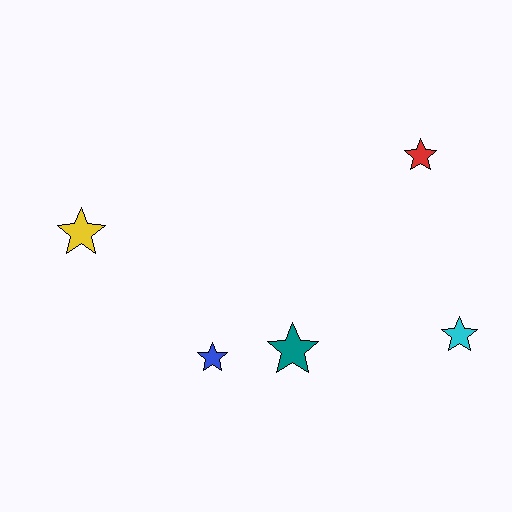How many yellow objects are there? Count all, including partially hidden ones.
There is 1 yellow object.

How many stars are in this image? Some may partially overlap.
There are 5 stars.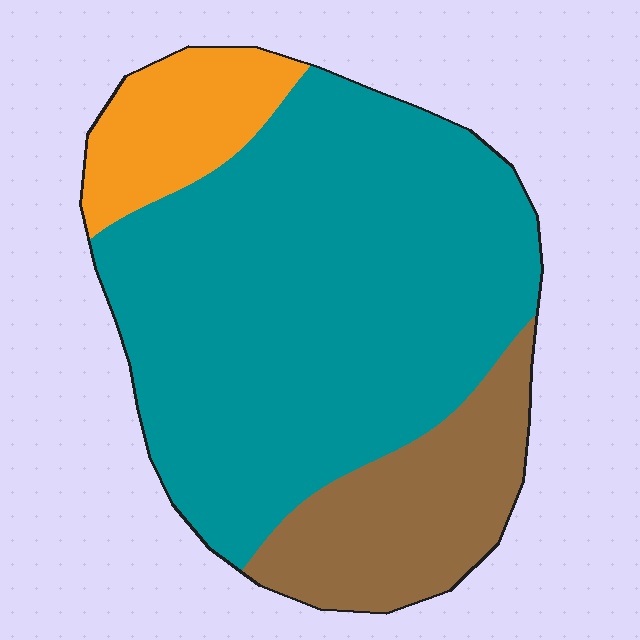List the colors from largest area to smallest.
From largest to smallest: teal, brown, orange.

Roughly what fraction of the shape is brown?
Brown covers 20% of the shape.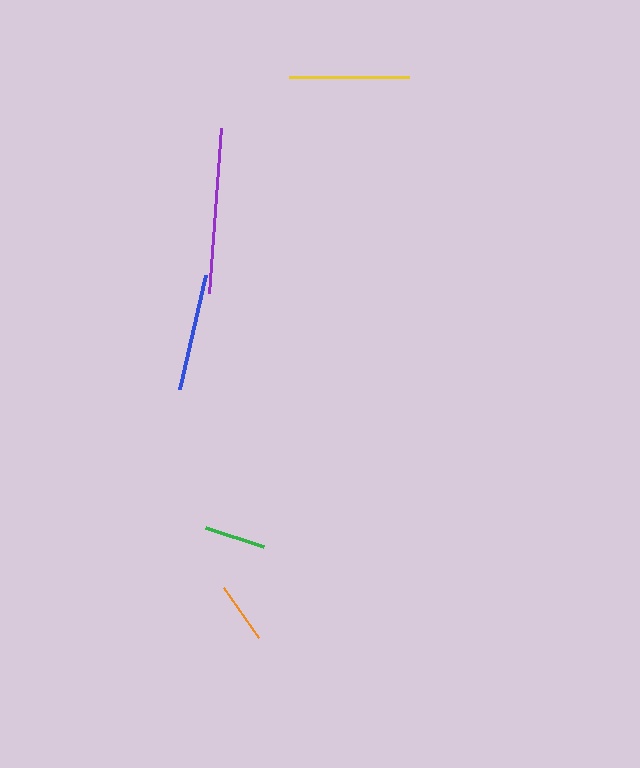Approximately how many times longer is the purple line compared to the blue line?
The purple line is approximately 1.4 times the length of the blue line.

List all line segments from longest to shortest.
From longest to shortest: purple, yellow, blue, green, orange.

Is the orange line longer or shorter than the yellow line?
The yellow line is longer than the orange line.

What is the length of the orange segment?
The orange segment is approximately 61 pixels long.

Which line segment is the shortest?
The orange line is the shortest at approximately 61 pixels.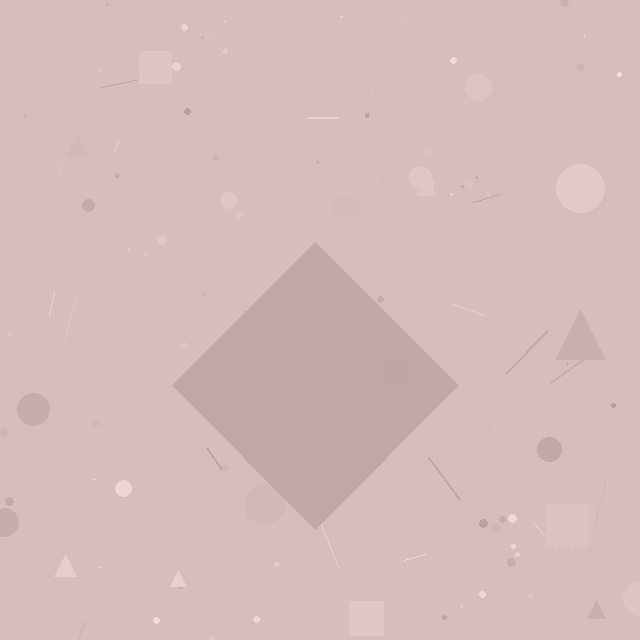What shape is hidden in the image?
A diamond is hidden in the image.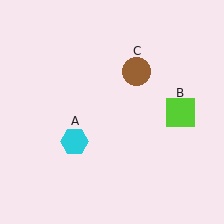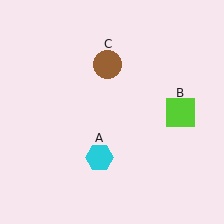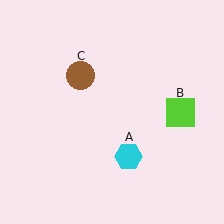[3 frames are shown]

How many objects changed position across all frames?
2 objects changed position: cyan hexagon (object A), brown circle (object C).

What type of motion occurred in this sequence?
The cyan hexagon (object A), brown circle (object C) rotated counterclockwise around the center of the scene.